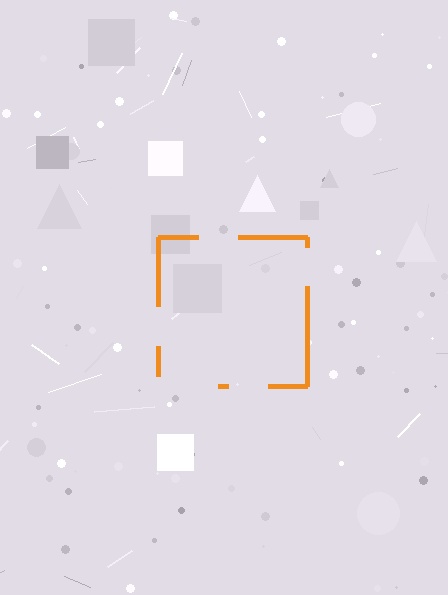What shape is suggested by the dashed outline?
The dashed outline suggests a square.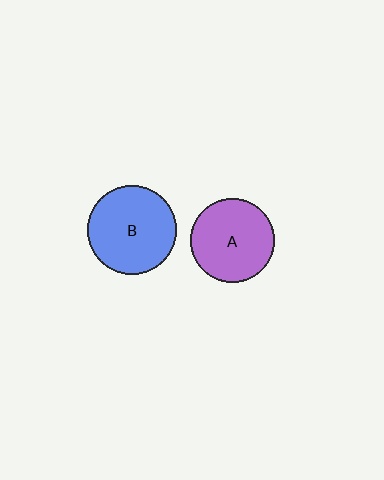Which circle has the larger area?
Circle B (blue).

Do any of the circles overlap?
No, none of the circles overlap.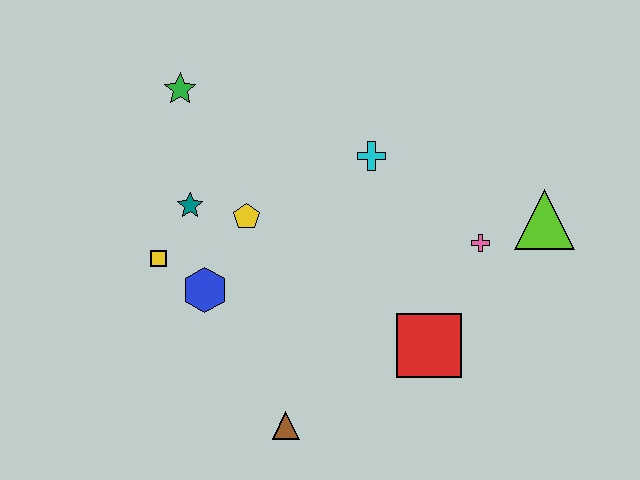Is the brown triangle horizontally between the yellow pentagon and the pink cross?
Yes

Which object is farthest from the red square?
The green star is farthest from the red square.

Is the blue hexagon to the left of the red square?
Yes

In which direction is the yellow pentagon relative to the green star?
The yellow pentagon is below the green star.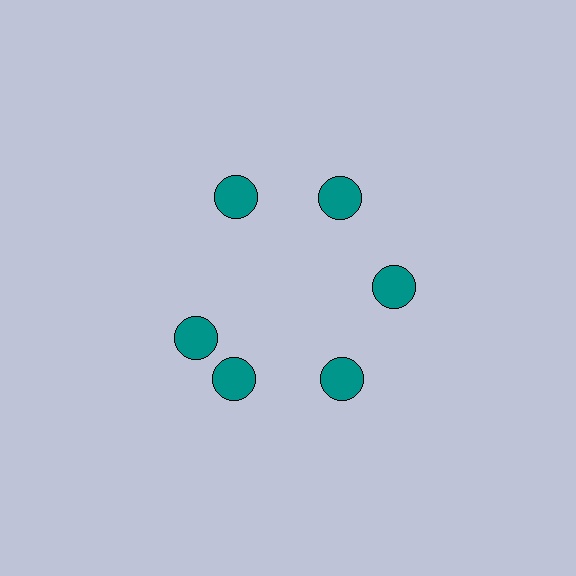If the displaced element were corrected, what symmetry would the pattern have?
It would have 6-fold rotational symmetry — the pattern would map onto itself every 60 degrees.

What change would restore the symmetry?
The symmetry would be restored by rotating it back into even spacing with its neighbors so that all 6 circles sit at equal angles and equal distance from the center.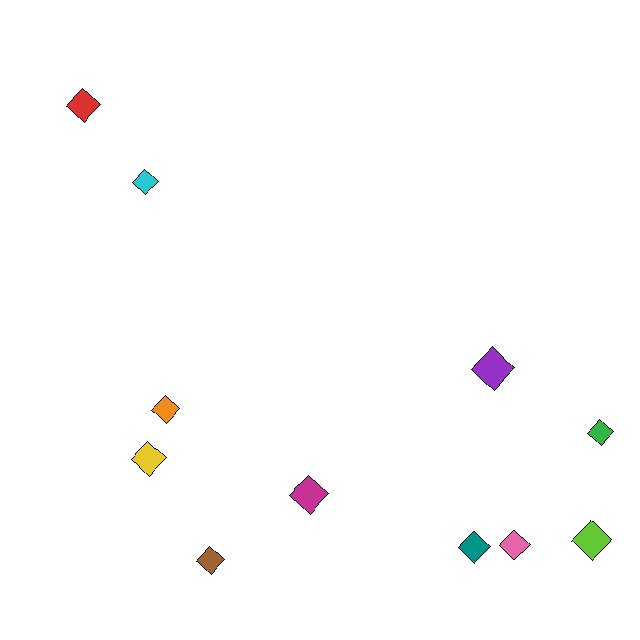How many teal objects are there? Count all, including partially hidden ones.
There is 1 teal object.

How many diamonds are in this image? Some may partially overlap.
There are 11 diamonds.